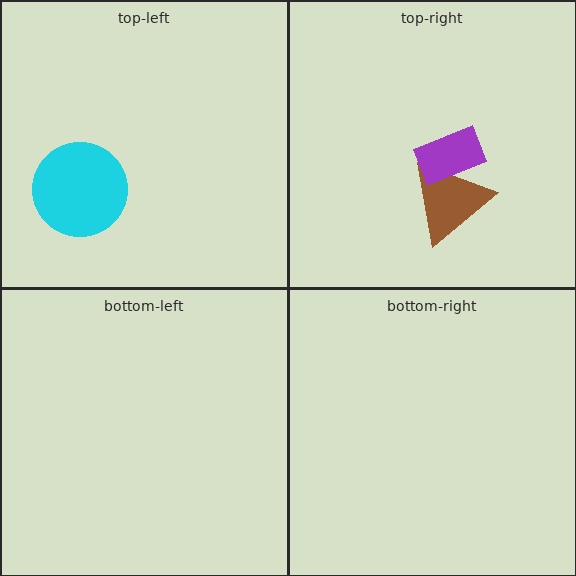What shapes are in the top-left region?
The cyan circle.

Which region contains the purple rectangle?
The top-right region.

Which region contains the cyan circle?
The top-left region.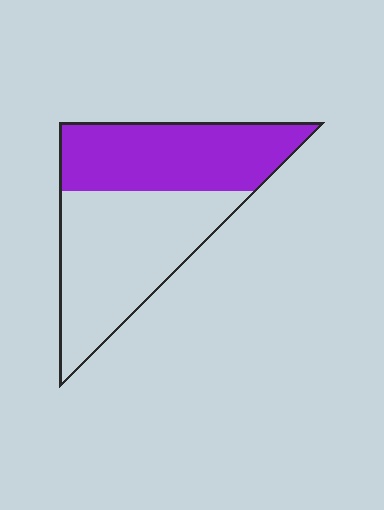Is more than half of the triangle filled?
No.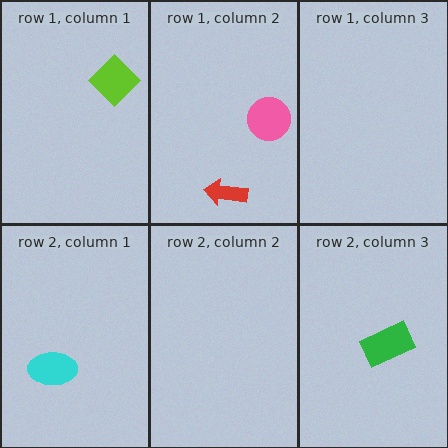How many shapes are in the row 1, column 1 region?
1.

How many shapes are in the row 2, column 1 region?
1.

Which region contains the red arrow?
The row 1, column 2 region.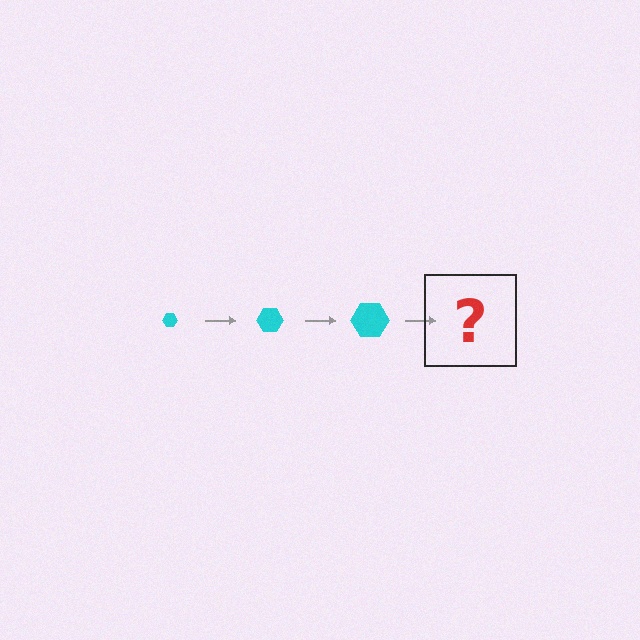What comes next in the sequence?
The next element should be a cyan hexagon, larger than the previous one.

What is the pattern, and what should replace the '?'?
The pattern is that the hexagon gets progressively larger each step. The '?' should be a cyan hexagon, larger than the previous one.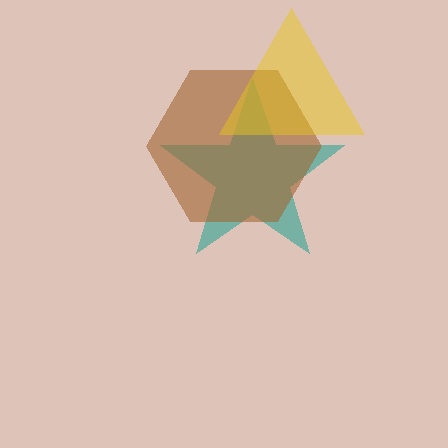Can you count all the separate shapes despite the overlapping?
Yes, there are 3 separate shapes.